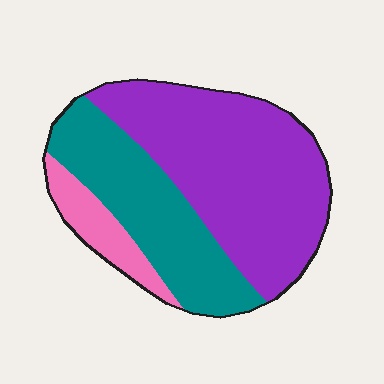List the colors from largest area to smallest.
From largest to smallest: purple, teal, pink.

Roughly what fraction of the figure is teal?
Teal takes up about one third (1/3) of the figure.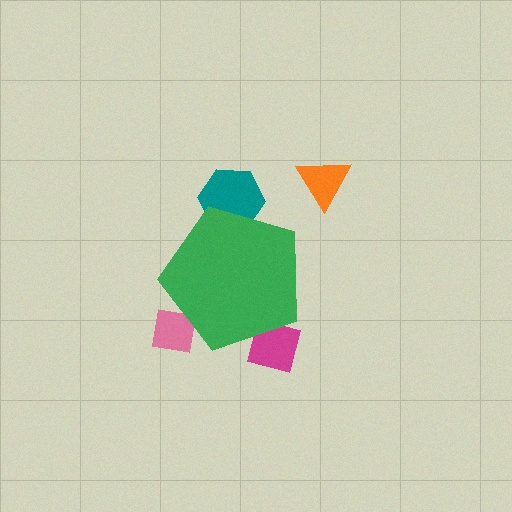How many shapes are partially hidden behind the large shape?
3 shapes are partially hidden.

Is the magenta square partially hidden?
Yes, the magenta square is partially hidden behind the green pentagon.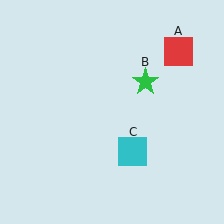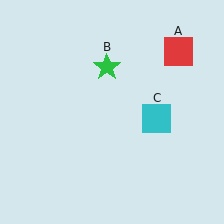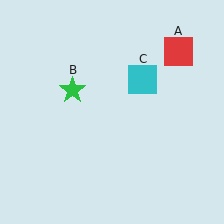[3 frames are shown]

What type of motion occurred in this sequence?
The green star (object B), cyan square (object C) rotated counterclockwise around the center of the scene.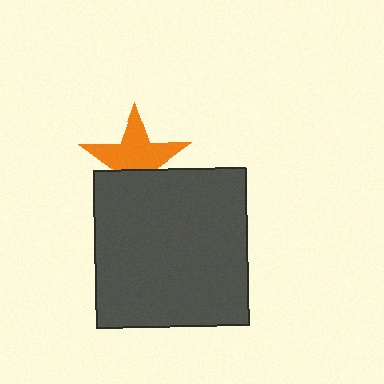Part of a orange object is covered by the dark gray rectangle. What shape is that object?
It is a star.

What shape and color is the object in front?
The object in front is a dark gray rectangle.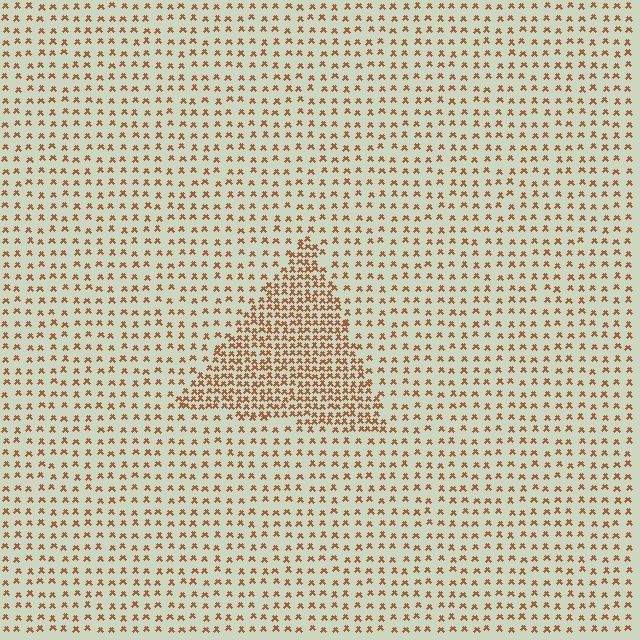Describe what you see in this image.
The image contains small brown elements arranged at two different densities. A triangle-shaped region is visible where the elements are more densely packed than the surrounding area.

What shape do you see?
I see a triangle.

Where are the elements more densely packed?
The elements are more densely packed inside the triangle boundary.